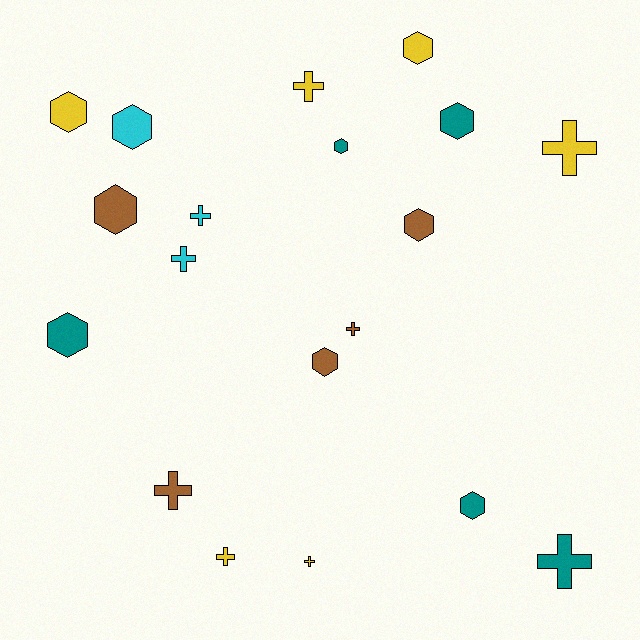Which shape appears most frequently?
Hexagon, with 10 objects.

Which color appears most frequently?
Yellow, with 6 objects.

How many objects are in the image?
There are 19 objects.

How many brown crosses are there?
There are 2 brown crosses.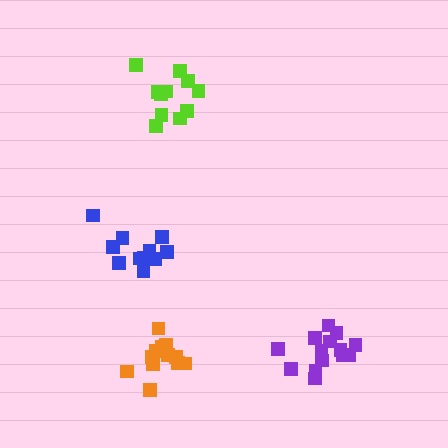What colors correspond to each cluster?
The clusters are colored: blue, orange, purple, lime.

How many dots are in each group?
Group 1: 12 dots, Group 2: 12 dots, Group 3: 14 dots, Group 4: 11 dots (49 total).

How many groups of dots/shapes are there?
There are 4 groups.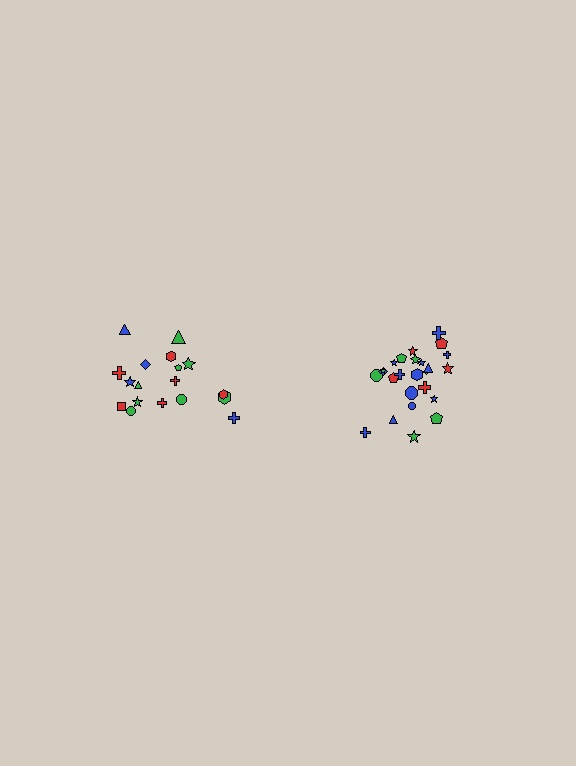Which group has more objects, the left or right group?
The right group.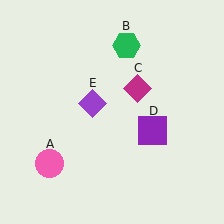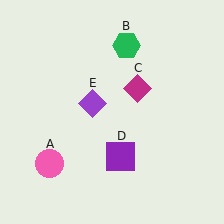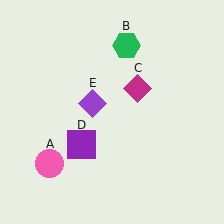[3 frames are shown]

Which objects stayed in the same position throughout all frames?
Pink circle (object A) and green hexagon (object B) and magenta diamond (object C) and purple diamond (object E) remained stationary.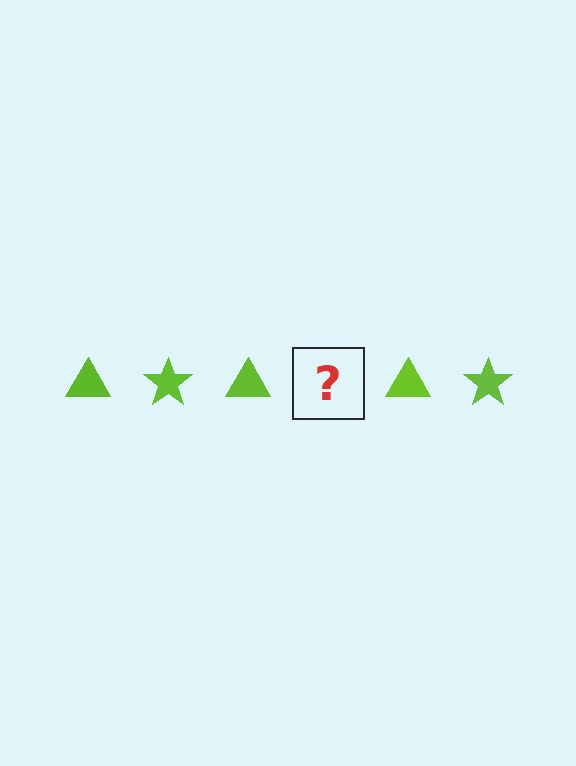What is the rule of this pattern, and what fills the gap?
The rule is that the pattern cycles through triangle, star shapes in lime. The gap should be filled with a lime star.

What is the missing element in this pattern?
The missing element is a lime star.